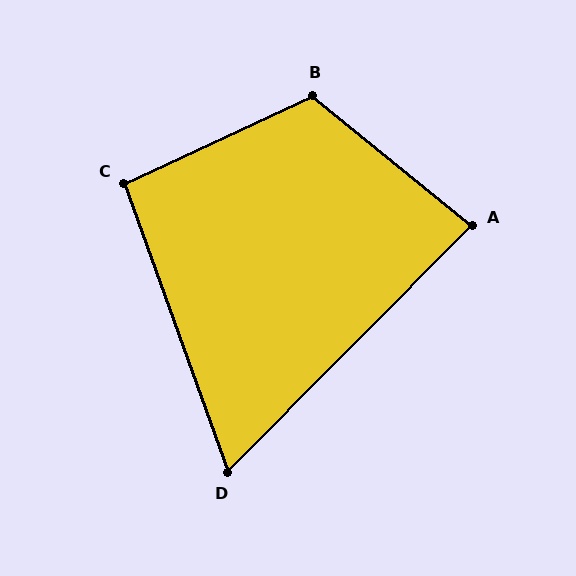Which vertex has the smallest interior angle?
D, at approximately 64 degrees.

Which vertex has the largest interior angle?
B, at approximately 116 degrees.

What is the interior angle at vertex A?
Approximately 85 degrees (acute).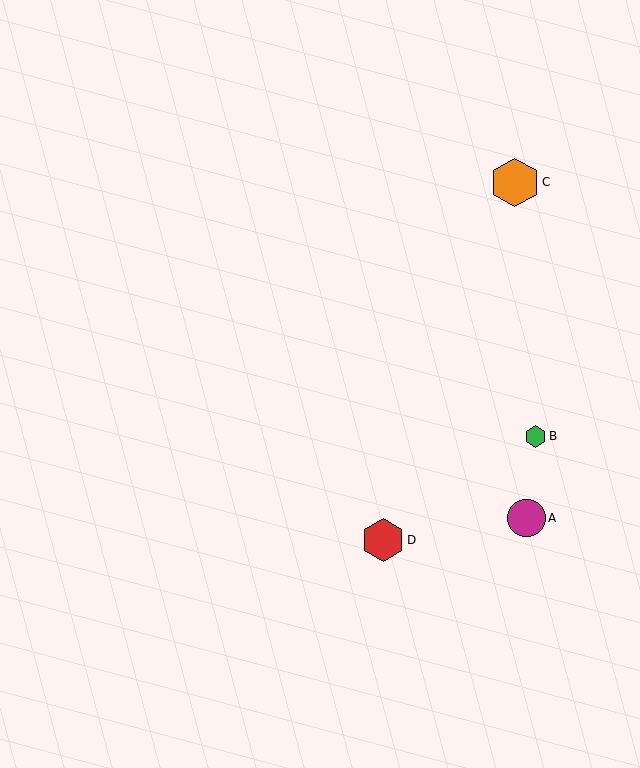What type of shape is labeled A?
Shape A is a magenta circle.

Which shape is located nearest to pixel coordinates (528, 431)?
The green hexagon (labeled B) at (535, 436) is nearest to that location.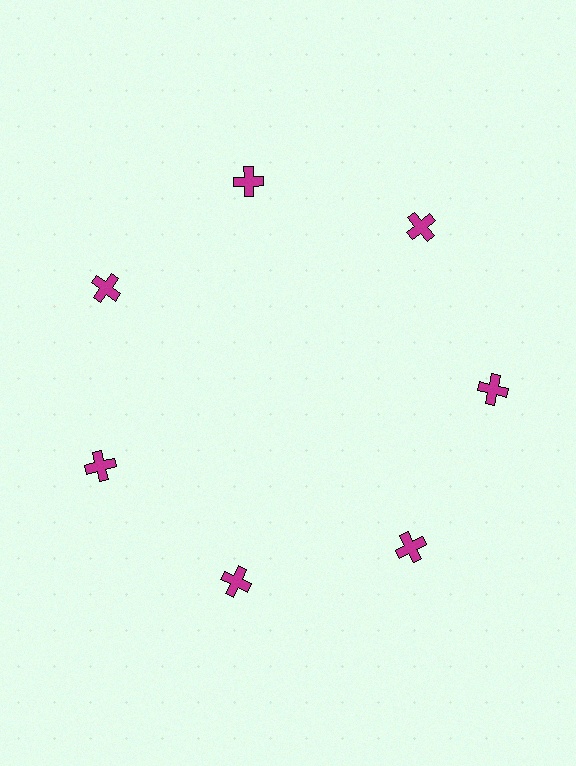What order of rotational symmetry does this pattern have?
This pattern has 7-fold rotational symmetry.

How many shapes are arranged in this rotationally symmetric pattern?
There are 7 shapes, arranged in 7 groups of 1.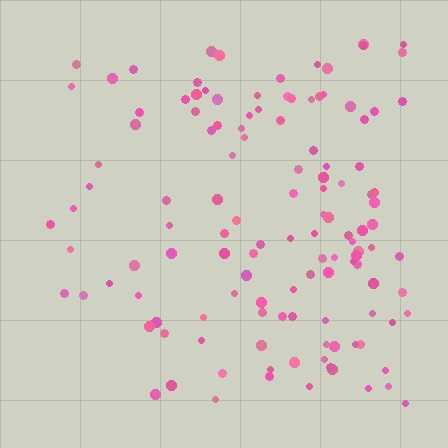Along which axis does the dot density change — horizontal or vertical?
Horizontal.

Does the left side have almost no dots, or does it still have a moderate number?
Still a moderate number, just noticeably fewer than the right.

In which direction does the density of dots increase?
From left to right, with the right side densest.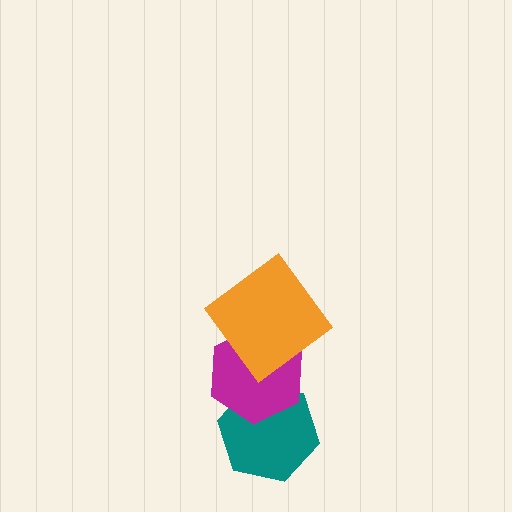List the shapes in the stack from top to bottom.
From top to bottom: the orange diamond, the magenta hexagon, the teal hexagon.